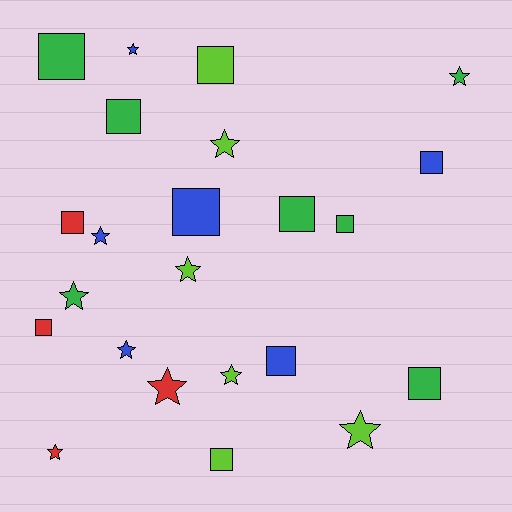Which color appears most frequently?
Green, with 7 objects.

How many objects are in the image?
There are 23 objects.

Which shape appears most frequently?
Square, with 12 objects.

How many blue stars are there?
There are 3 blue stars.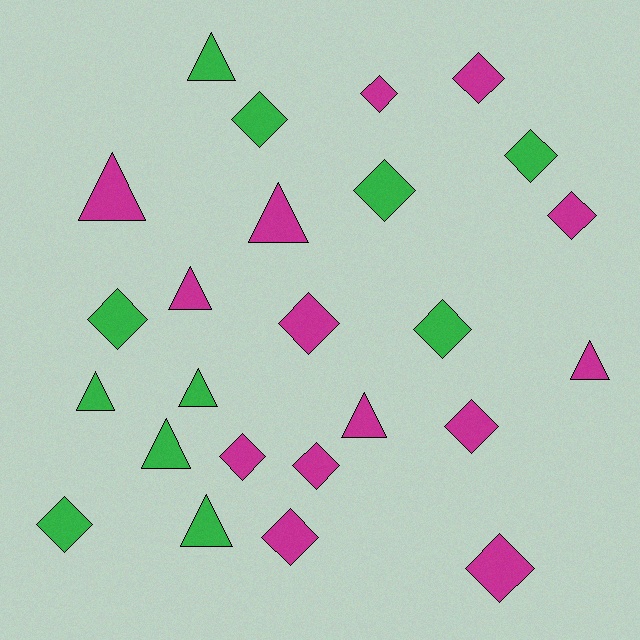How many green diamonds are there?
There are 6 green diamonds.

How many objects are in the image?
There are 25 objects.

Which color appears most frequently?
Magenta, with 14 objects.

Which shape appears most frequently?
Diamond, with 15 objects.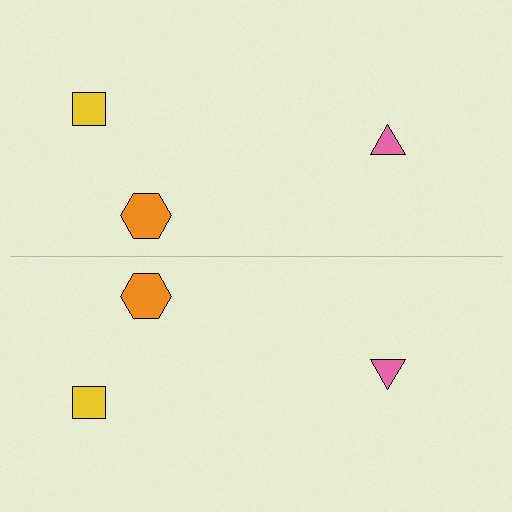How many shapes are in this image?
There are 6 shapes in this image.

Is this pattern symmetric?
Yes, this pattern has bilateral (reflection) symmetry.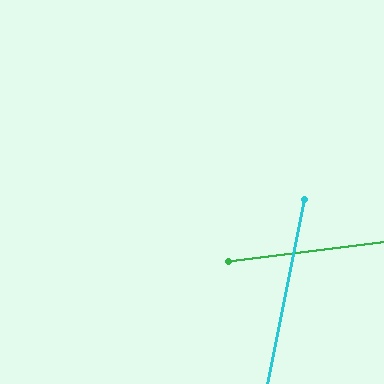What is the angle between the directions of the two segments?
Approximately 71 degrees.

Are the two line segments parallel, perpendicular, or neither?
Neither parallel nor perpendicular — they differ by about 71°.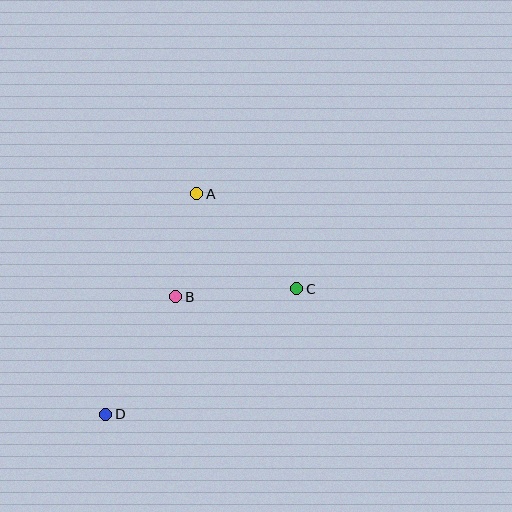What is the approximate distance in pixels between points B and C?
The distance between B and C is approximately 121 pixels.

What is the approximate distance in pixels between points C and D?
The distance between C and D is approximately 228 pixels.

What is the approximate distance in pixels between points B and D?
The distance between B and D is approximately 137 pixels.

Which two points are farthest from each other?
Points A and D are farthest from each other.